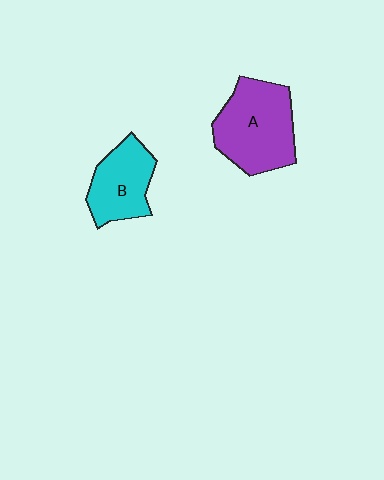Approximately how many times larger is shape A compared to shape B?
Approximately 1.4 times.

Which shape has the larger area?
Shape A (purple).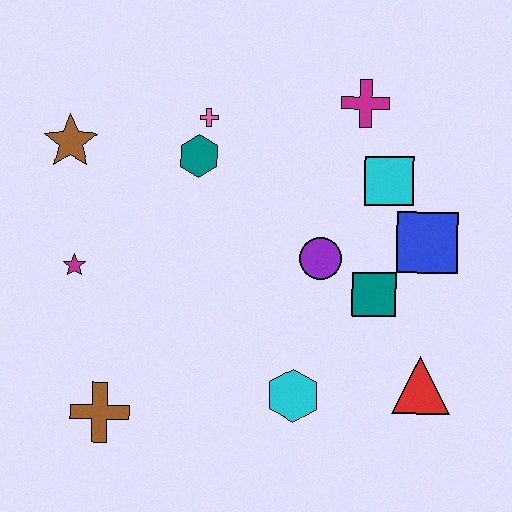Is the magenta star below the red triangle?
No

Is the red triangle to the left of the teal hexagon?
No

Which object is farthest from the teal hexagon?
The red triangle is farthest from the teal hexagon.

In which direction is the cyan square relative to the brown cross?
The cyan square is to the right of the brown cross.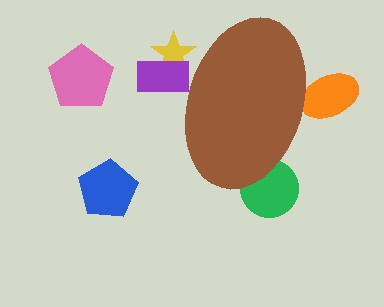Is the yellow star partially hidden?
Yes, the yellow star is partially hidden behind the brown ellipse.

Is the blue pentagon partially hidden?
No, the blue pentagon is fully visible.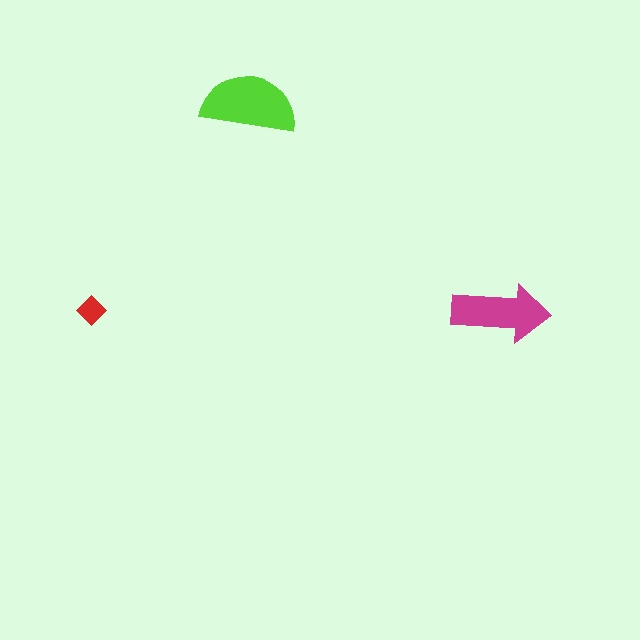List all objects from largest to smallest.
The lime semicircle, the magenta arrow, the red diamond.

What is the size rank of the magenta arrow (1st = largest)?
2nd.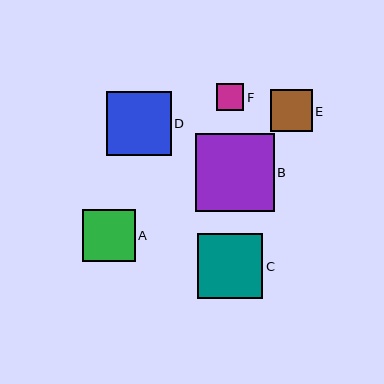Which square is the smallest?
Square F is the smallest with a size of approximately 27 pixels.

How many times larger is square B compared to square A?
Square B is approximately 1.5 times the size of square A.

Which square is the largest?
Square B is the largest with a size of approximately 79 pixels.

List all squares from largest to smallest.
From largest to smallest: B, C, D, A, E, F.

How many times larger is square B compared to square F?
Square B is approximately 2.9 times the size of square F.